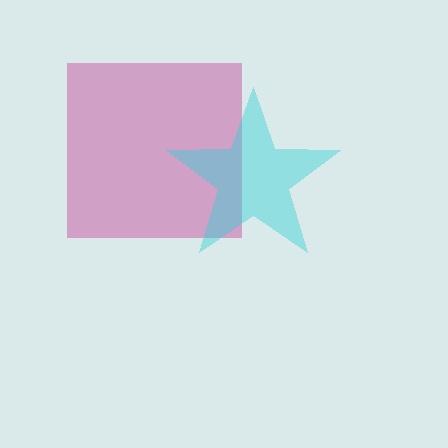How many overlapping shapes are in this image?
There are 2 overlapping shapes in the image.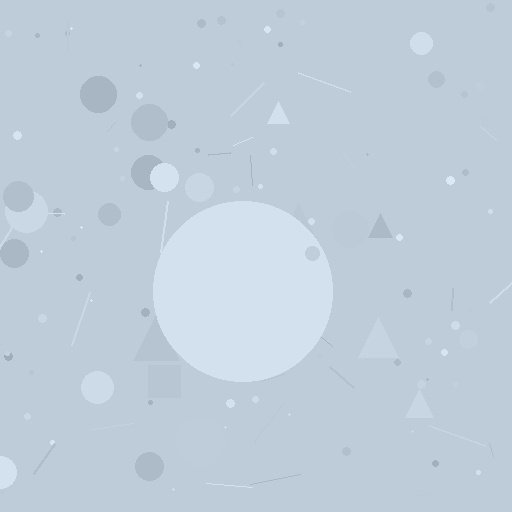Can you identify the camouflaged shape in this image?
The camouflaged shape is a circle.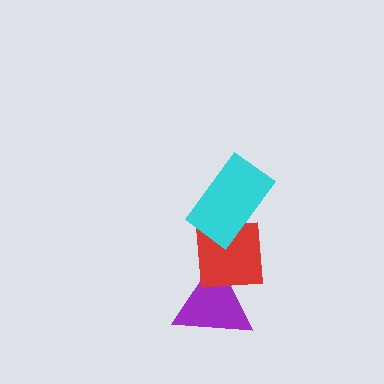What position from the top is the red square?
The red square is 2nd from the top.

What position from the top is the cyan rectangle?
The cyan rectangle is 1st from the top.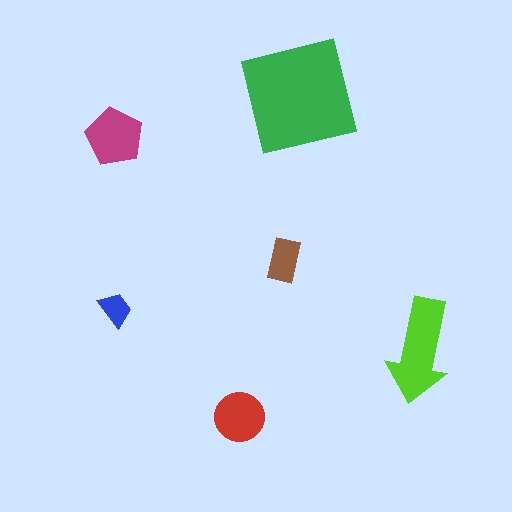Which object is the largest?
The green square.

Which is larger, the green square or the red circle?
The green square.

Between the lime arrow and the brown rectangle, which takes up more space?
The lime arrow.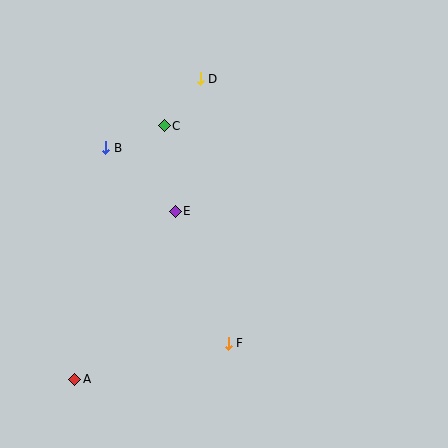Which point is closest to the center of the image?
Point E at (175, 211) is closest to the center.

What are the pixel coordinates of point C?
Point C is at (164, 126).